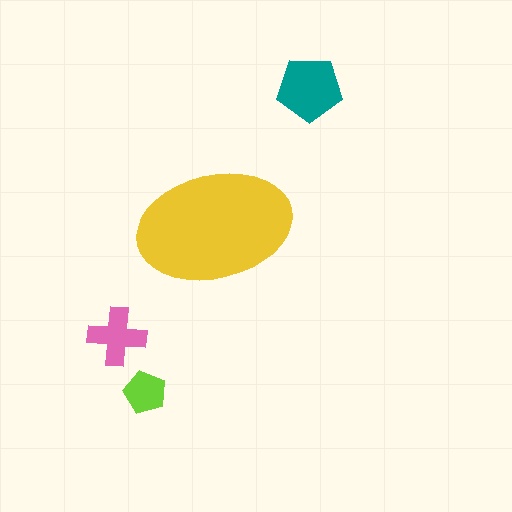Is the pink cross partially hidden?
No, the pink cross is fully visible.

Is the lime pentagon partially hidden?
No, the lime pentagon is fully visible.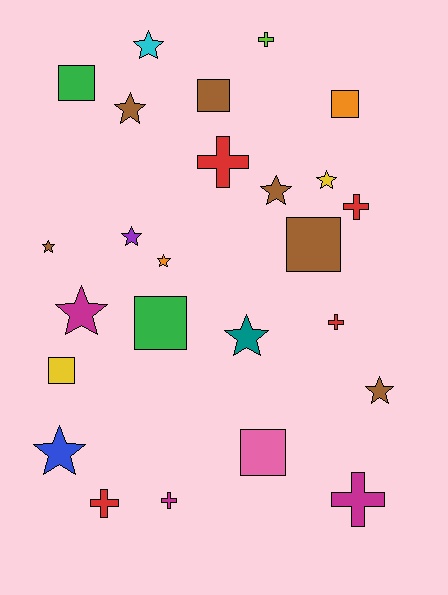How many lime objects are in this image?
There is 1 lime object.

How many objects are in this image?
There are 25 objects.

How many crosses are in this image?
There are 7 crosses.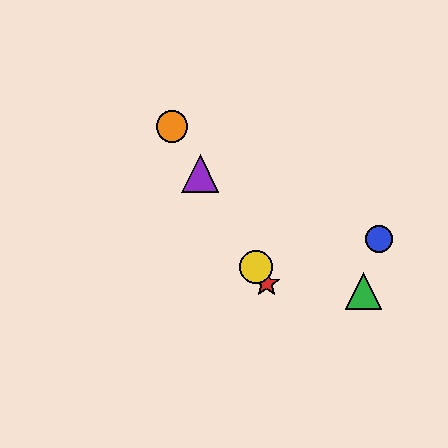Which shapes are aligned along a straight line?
The red star, the yellow circle, the purple triangle, the orange circle are aligned along a straight line.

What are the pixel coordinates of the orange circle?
The orange circle is at (172, 126).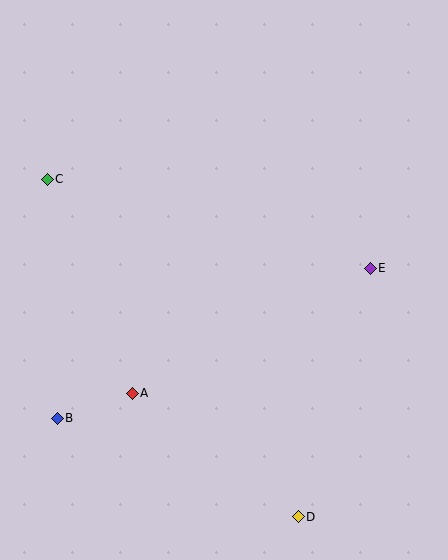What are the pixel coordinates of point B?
Point B is at (57, 418).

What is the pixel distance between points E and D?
The distance between E and D is 259 pixels.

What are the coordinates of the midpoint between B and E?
The midpoint between B and E is at (214, 343).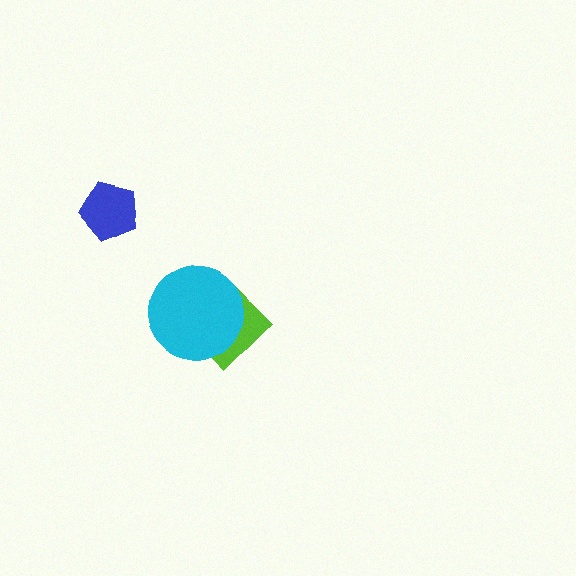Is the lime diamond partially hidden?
Yes, it is partially covered by another shape.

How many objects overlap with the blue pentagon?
0 objects overlap with the blue pentagon.